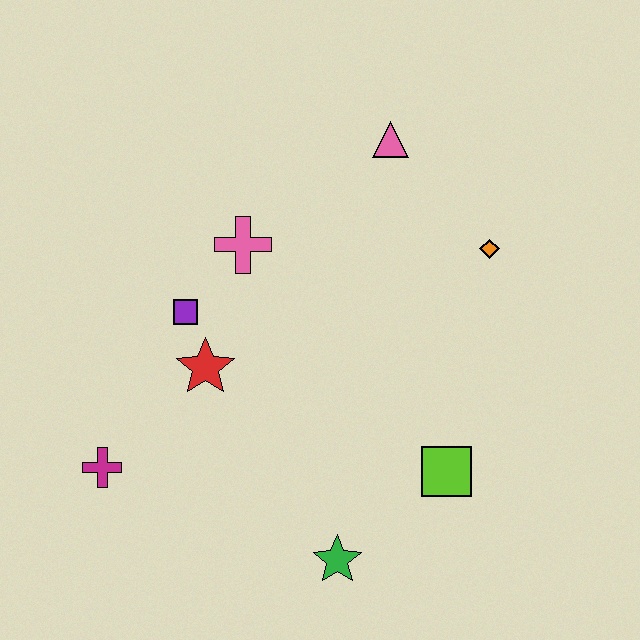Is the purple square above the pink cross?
No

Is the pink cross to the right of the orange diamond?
No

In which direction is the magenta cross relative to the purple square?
The magenta cross is below the purple square.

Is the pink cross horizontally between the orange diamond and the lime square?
No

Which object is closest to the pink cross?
The purple square is closest to the pink cross.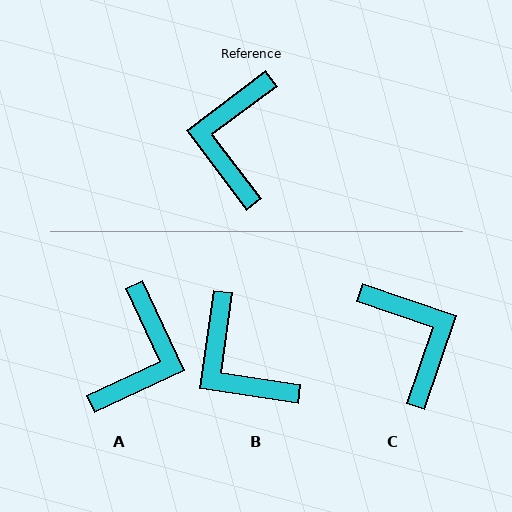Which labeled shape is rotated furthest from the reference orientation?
A, about 168 degrees away.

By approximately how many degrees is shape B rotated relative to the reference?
Approximately 45 degrees counter-clockwise.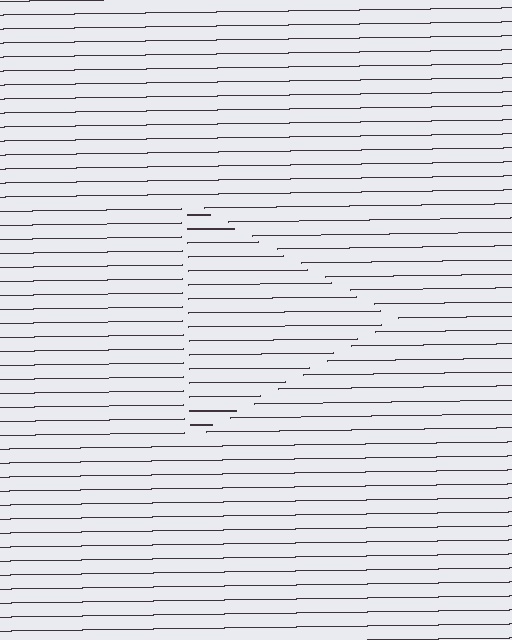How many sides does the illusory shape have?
3 sides — the line-ends trace a triangle.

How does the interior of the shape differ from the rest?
The interior of the shape contains the same grating, shifted by half a period — the contour is defined by the phase discontinuity where line-ends from the inner and outer gratings abut.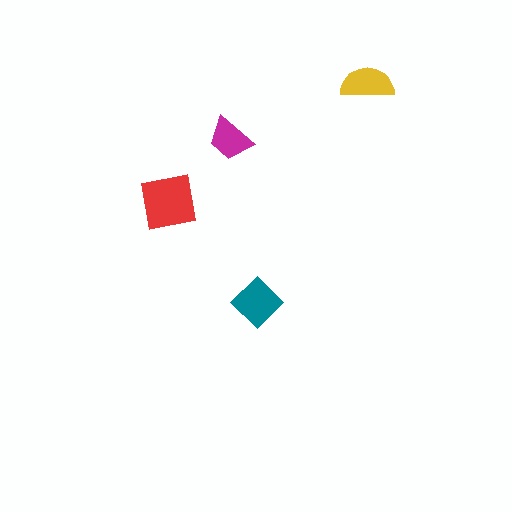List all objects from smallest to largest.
The magenta trapezoid, the yellow semicircle, the teal diamond, the red square.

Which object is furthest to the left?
The red square is leftmost.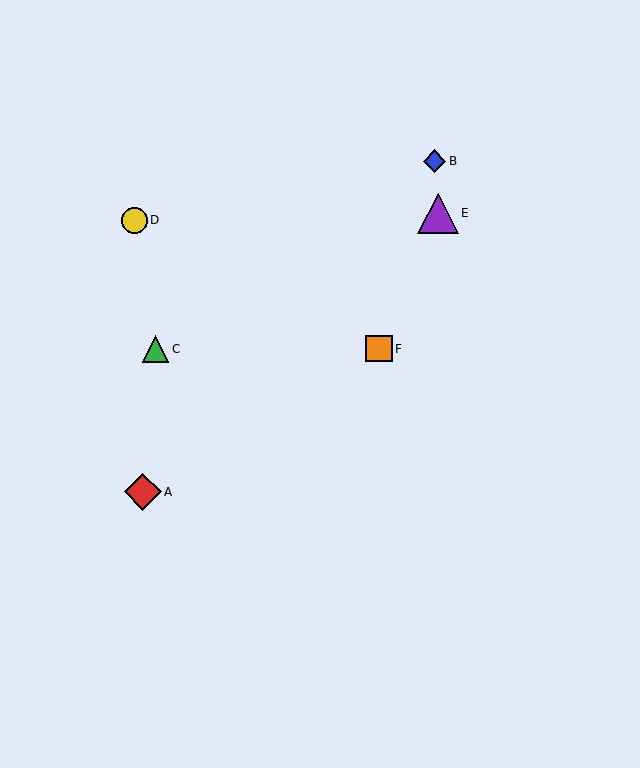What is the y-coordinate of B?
Object B is at y≈161.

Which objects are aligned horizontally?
Objects C, F are aligned horizontally.